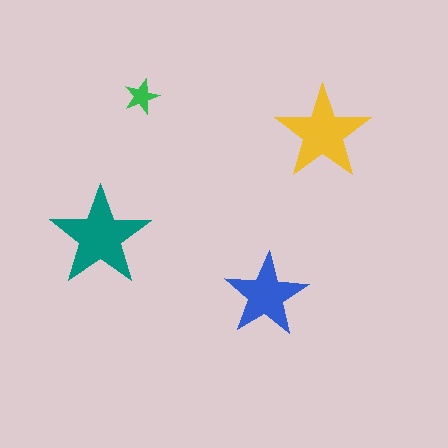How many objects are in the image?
There are 4 objects in the image.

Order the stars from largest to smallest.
the teal one, the yellow one, the blue one, the green one.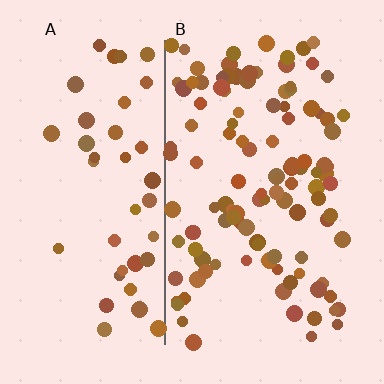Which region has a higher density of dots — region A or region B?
B (the right).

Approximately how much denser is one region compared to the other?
Approximately 2.6× — region B over region A.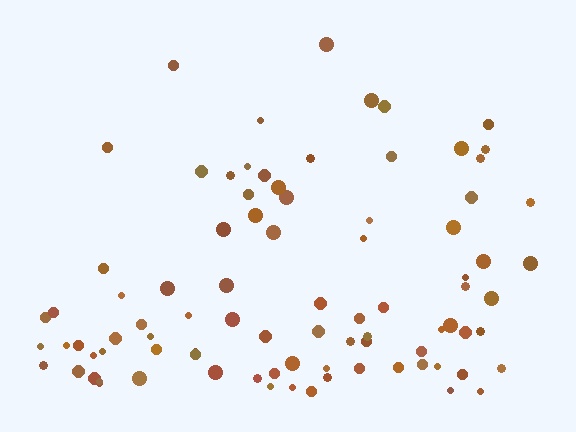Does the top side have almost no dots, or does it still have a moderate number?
Still a moderate number, just noticeably fewer than the bottom.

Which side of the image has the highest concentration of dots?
The bottom.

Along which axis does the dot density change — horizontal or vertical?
Vertical.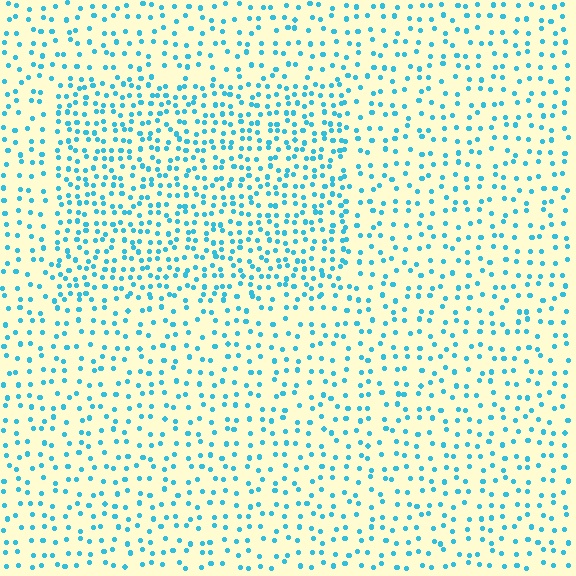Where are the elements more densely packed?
The elements are more densely packed inside the rectangle boundary.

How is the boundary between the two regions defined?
The boundary is defined by a change in element density (approximately 1.8x ratio). All elements are the same color, size, and shape.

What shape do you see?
I see a rectangle.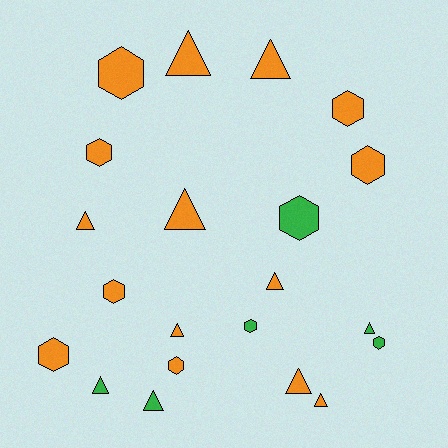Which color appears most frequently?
Orange, with 15 objects.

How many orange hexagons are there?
There are 7 orange hexagons.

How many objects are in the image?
There are 21 objects.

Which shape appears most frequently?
Triangle, with 11 objects.